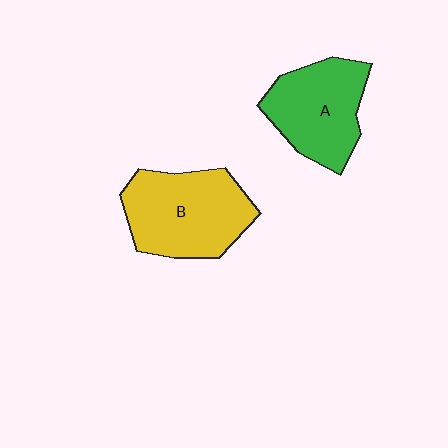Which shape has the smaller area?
Shape A (green).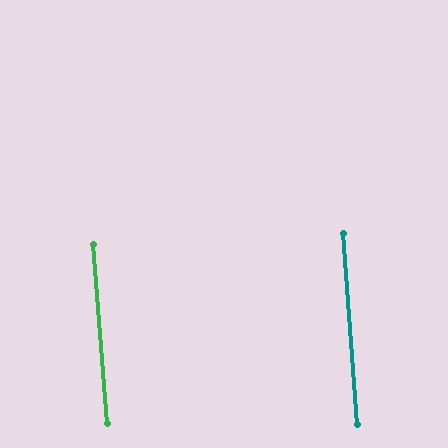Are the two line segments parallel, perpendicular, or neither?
Parallel — their directions differ by only 0.3°.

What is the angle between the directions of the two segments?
Approximately 0 degrees.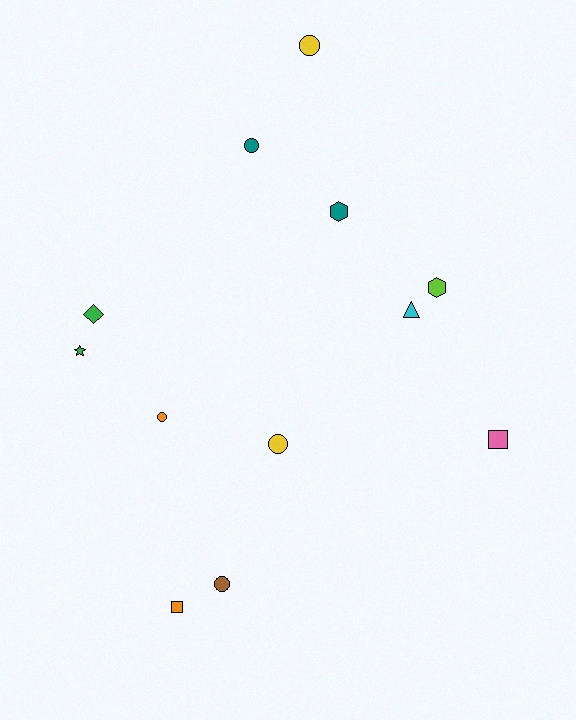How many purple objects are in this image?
There are no purple objects.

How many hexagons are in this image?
There are 2 hexagons.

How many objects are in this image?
There are 12 objects.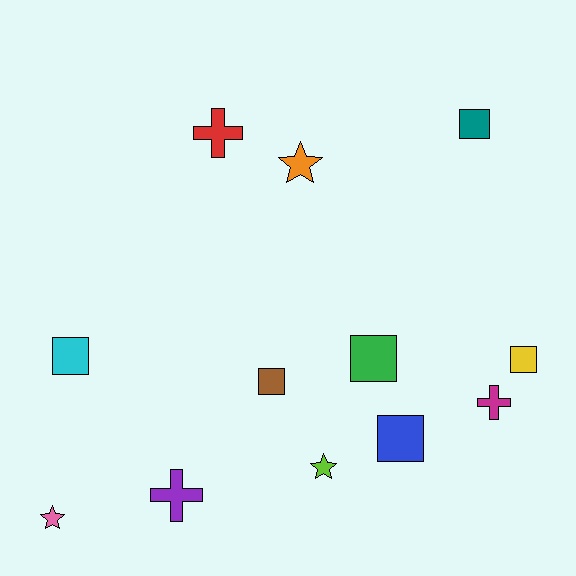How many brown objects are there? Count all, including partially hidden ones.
There is 1 brown object.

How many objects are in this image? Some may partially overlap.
There are 12 objects.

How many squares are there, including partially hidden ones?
There are 6 squares.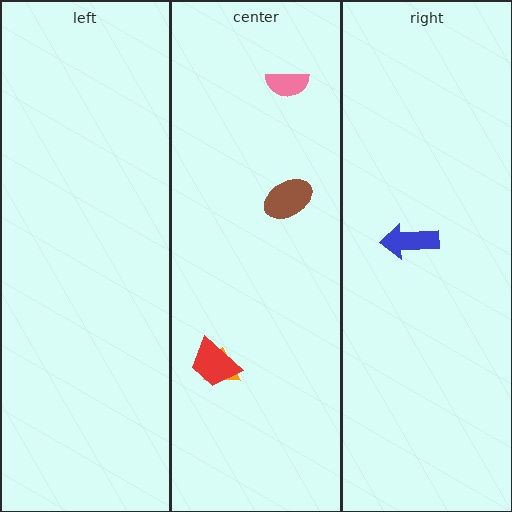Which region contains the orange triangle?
The center region.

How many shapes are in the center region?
4.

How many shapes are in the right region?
1.